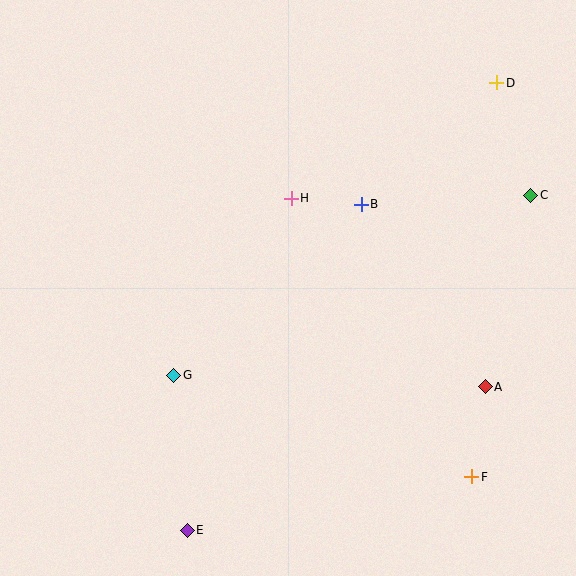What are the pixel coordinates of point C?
Point C is at (531, 195).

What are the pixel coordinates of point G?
Point G is at (174, 375).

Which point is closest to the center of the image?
Point H at (291, 198) is closest to the center.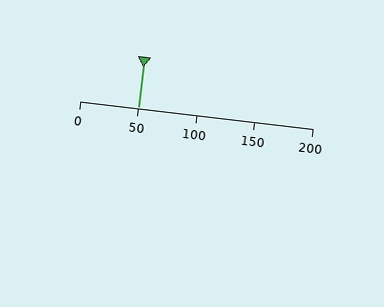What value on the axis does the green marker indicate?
The marker indicates approximately 50.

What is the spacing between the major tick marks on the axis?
The major ticks are spaced 50 apart.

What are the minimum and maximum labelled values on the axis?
The axis runs from 0 to 200.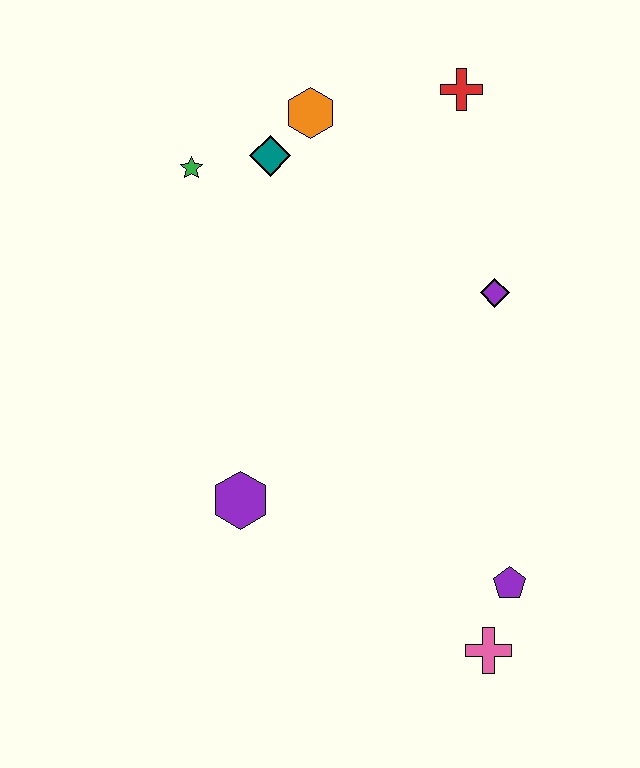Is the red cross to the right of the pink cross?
No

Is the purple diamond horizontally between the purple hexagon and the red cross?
No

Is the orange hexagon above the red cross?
No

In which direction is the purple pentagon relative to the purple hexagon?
The purple pentagon is to the right of the purple hexagon.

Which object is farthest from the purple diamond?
The pink cross is farthest from the purple diamond.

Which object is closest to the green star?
The teal diamond is closest to the green star.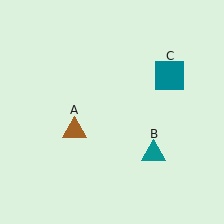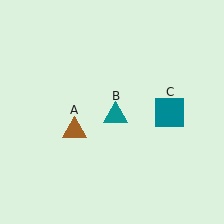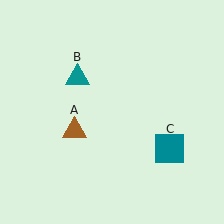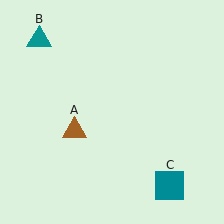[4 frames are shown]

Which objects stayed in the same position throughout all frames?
Brown triangle (object A) remained stationary.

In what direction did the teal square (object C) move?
The teal square (object C) moved down.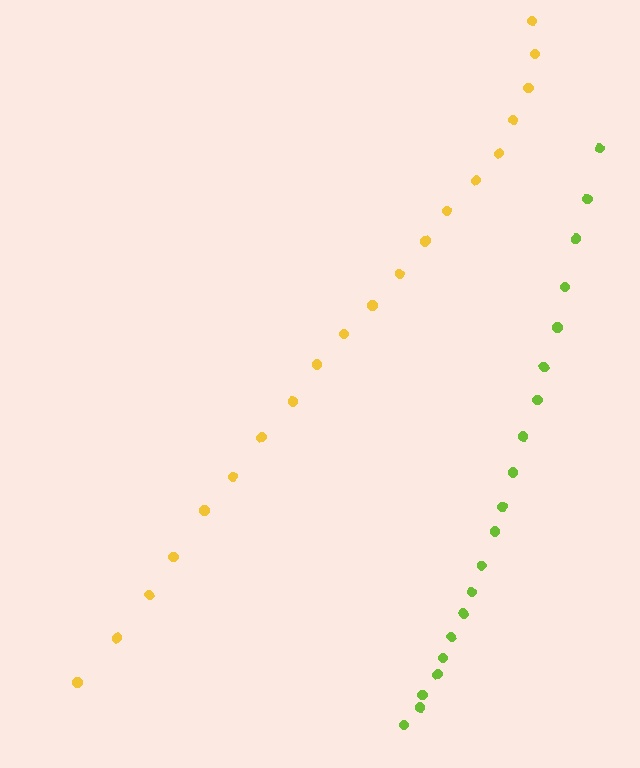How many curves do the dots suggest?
There are 2 distinct paths.